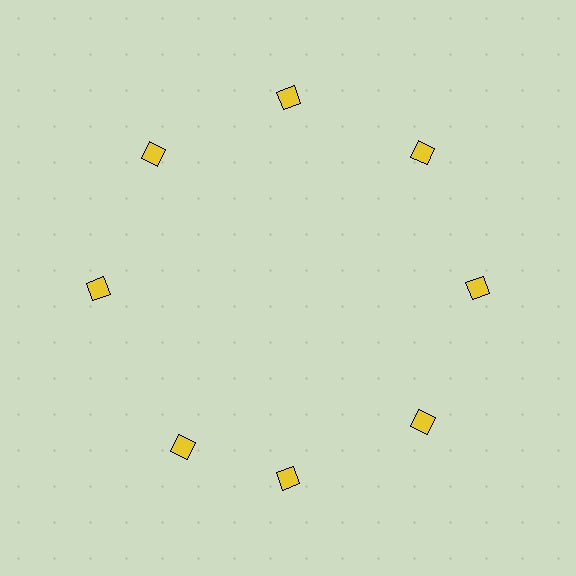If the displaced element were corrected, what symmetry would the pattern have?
It would have 8-fold rotational symmetry — the pattern would map onto itself every 45 degrees.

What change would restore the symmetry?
The symmetry would be restored by rotating it back into even spacing with its neighbors so that all 8 diamonds sit at equal angles and equal distance from the center.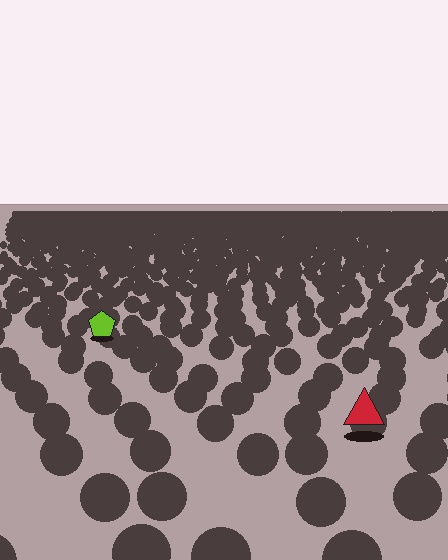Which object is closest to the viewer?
The red triangle is closest. The texture marks near it are larger and more spread out.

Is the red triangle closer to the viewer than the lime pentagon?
Yes. The red triangle is closer — you can tell from the texture gradient: the ground texture is coarser near it.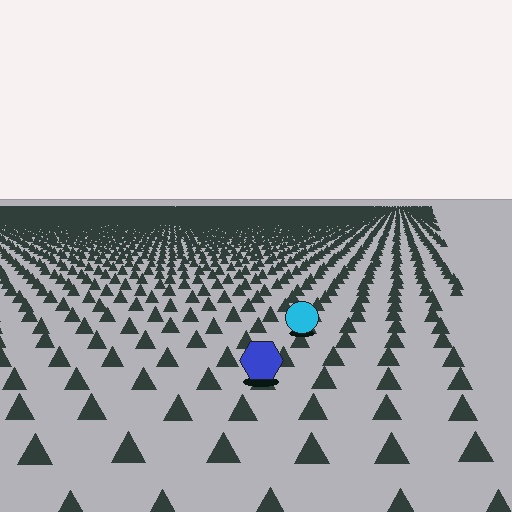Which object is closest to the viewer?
The blue hexagon is closest. The texture marks near it are larger and more spread out.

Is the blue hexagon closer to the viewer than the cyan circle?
Yes. The blue hexagon is closer — you can tell from the texture gradient: the ground texture is coarser near it.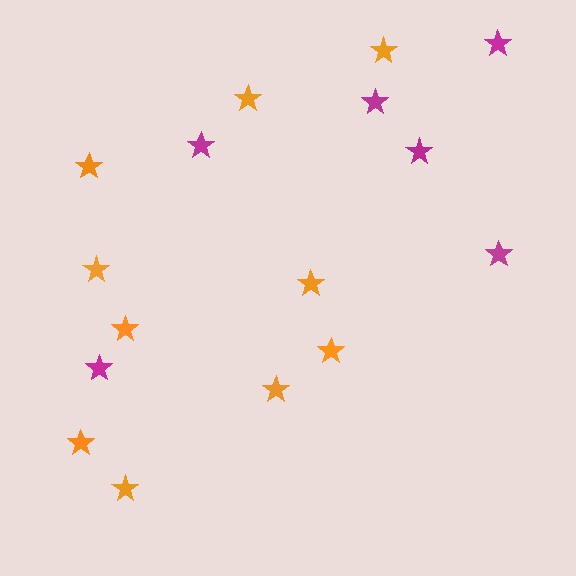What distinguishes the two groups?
There are 2 groups: one group of magenta stars (6) and one group of orange stars (10).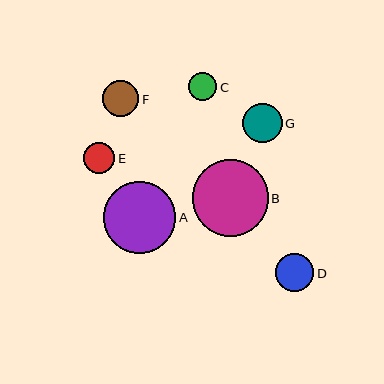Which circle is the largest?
Circle B is the largest with a size of approximately 76 pixels.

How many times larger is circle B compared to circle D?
Circle B is approximately 2.0 times the size of circle D.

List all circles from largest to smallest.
From largest to smallest: B, A, G, D, F, E, C.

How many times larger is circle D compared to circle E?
Circle D is approximately 1.2 times the size of circle E.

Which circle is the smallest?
Circle C is the smallest with a size of approximately 28 pixels.